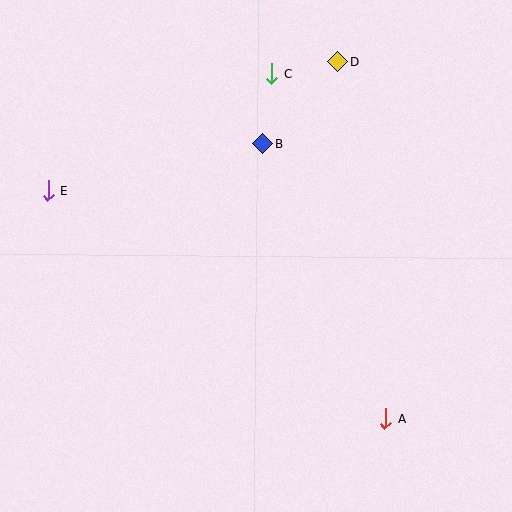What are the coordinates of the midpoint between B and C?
The midpoint between B and C is at (267, 109).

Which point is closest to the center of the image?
Point B at (263, 144) is closest to the center.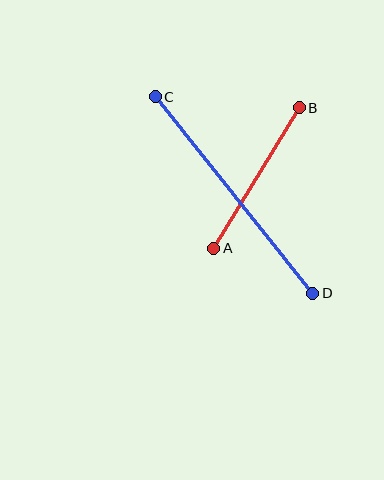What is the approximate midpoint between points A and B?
The midpoint is at approximately (256, 178) pixels.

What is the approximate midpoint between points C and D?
The midpoint is at approximately (234, 195) pixels.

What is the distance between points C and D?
The distance is approximately 252 pixels.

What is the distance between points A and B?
The distance is approximately 164 pixels.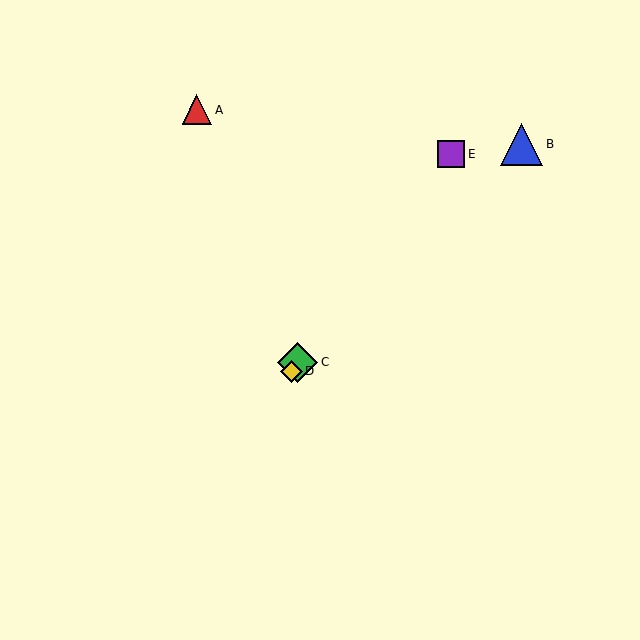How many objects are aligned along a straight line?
3 objects (C, D, E) are aligned along a straight line.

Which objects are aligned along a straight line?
Objects C, D, E are aligned along a straight line.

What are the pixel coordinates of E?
Object E is at (451, 154).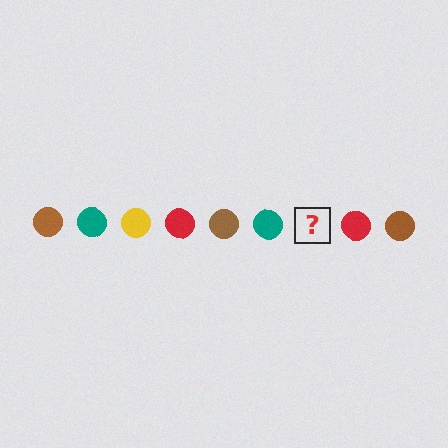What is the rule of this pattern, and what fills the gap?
The rule is that the pattern cycles through brown, teal, yellow, red circles. The gap should be filled with a yellow circle.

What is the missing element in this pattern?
The missing element is a yellow circle.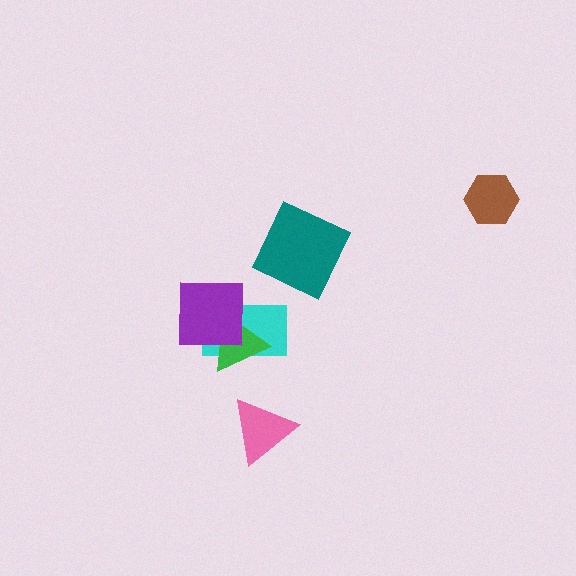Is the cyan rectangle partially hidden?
Yes, it is partially covered by another shape.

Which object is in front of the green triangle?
The purple square is in front of the green triangle.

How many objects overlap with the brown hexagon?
0 objects overlap with the brown hexagon.